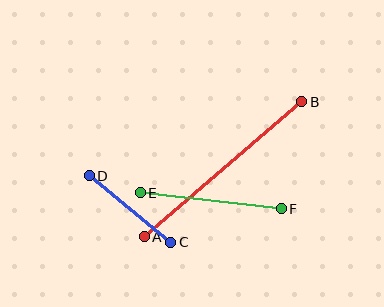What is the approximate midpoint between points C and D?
The midpoint is at approximately (130, 209) pixels.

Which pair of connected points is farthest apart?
Points A and B are farthest apart.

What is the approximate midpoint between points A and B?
The midpoint is at approximately (223, 169) pixels.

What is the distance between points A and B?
The distance is approximately 207 pixels.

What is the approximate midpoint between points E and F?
The midpoint is at approximately (211, 201) pixels.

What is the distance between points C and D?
The distance is approximately 105 pixels.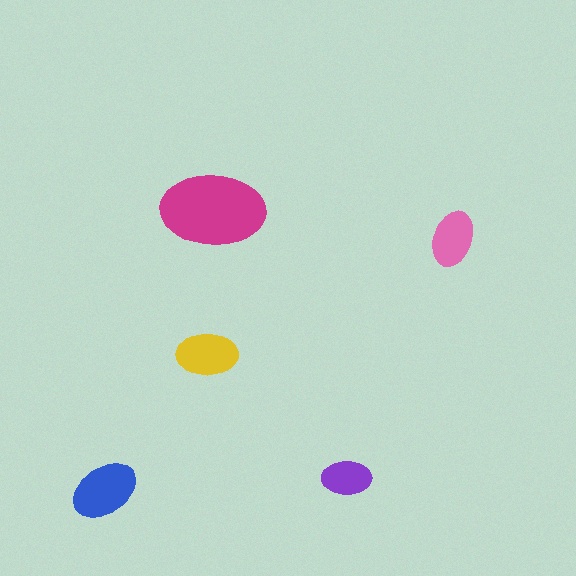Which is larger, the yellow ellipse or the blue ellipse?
The blue one.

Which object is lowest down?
The blue ellipse is bottommost.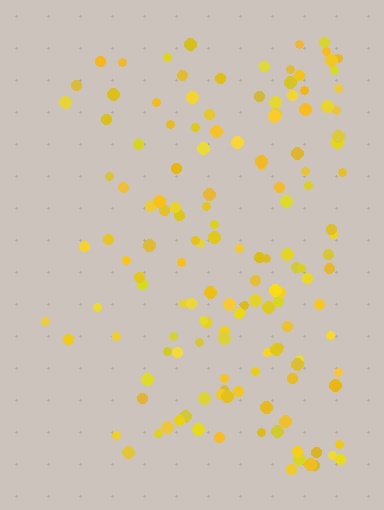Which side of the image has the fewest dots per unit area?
The left.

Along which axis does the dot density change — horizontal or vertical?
Horizontal.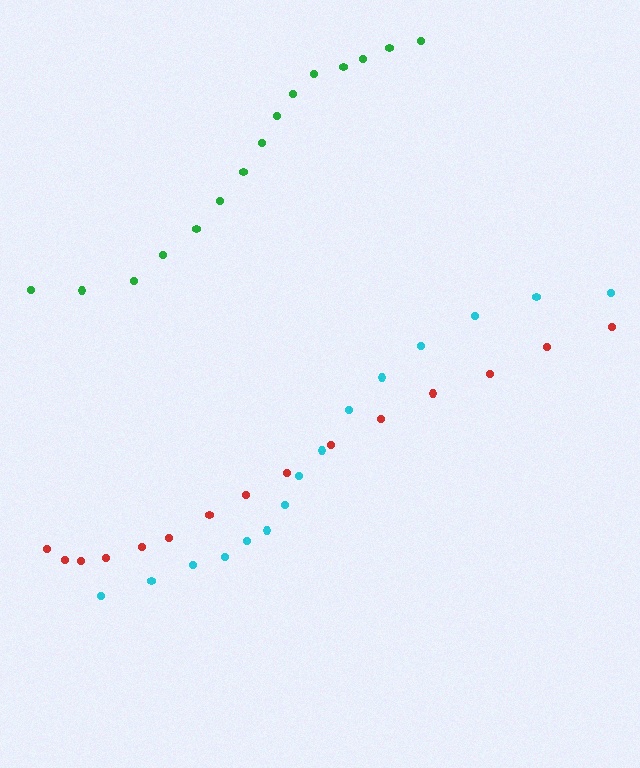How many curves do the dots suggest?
There are 3 distinct paths.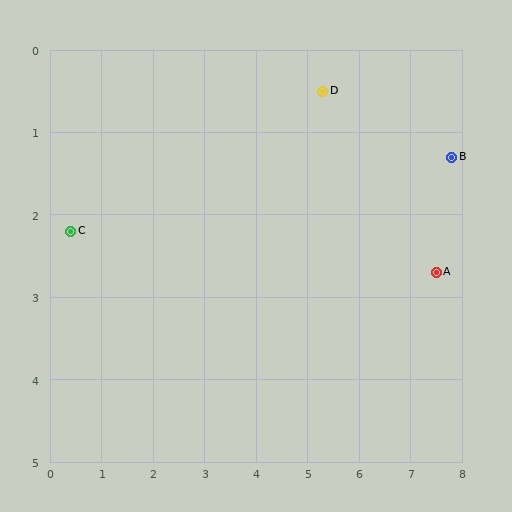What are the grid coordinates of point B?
Point B is at approximately (7.8, 1.3).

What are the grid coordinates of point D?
Point D is at approximately (5.3, 0.5).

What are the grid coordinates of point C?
Point C is at approximately (0.4, 2.2).